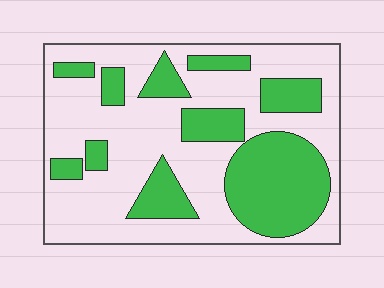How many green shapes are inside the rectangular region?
10.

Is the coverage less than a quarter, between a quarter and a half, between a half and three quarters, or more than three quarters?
Between a quarter and a half.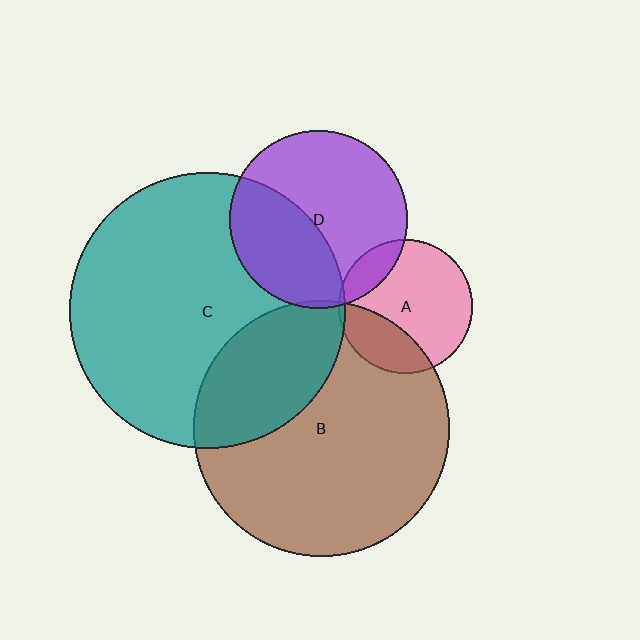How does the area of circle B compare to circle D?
Approximately 2.1 times.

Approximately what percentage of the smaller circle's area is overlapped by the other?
Approximately 5%.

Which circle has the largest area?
Circle C (teal).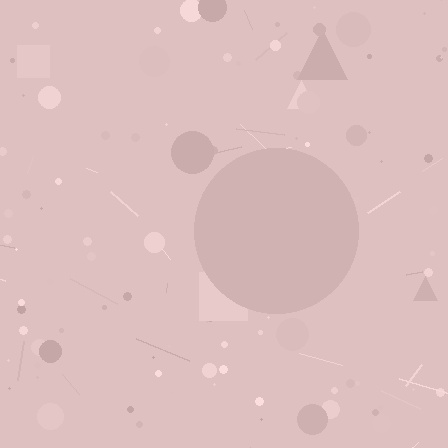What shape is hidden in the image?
A circle is hidden in the image.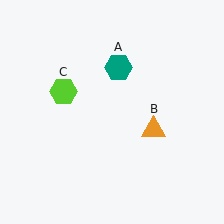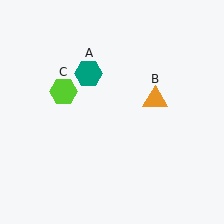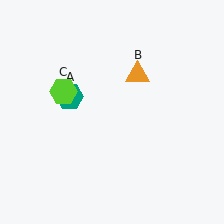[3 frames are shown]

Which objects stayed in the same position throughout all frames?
Lime hexagon (object C) remained stationary.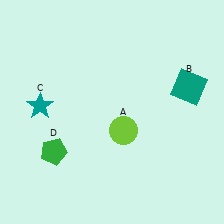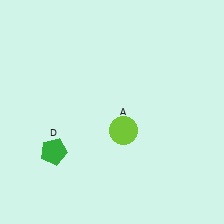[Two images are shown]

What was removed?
The teal square (B), the teal star (C) were removed in Image 2.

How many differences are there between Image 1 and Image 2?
There are 2 differences between the two images.